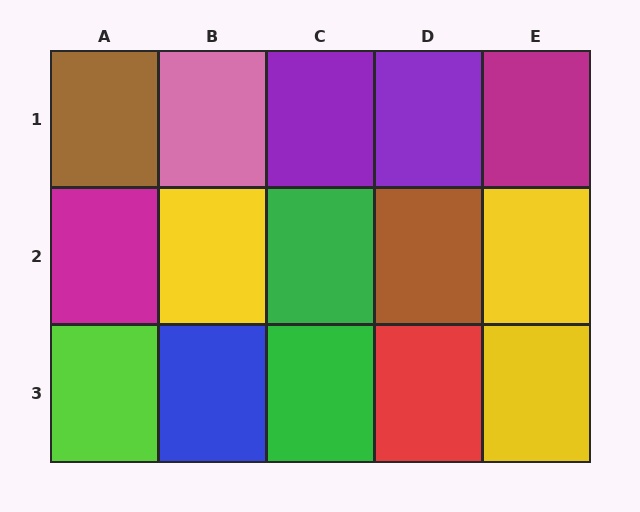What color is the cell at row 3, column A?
Lime.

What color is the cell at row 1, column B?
Pink.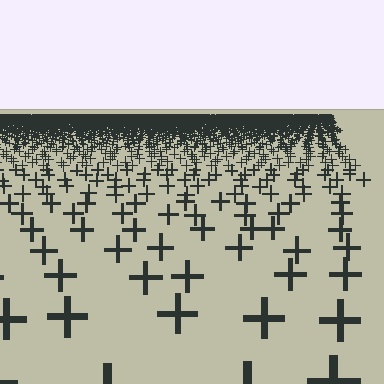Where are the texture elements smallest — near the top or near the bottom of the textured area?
Near the top.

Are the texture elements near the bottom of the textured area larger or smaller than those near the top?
Larger. Near the bottom, elements are closer to the viewer and appear at a bigger on-screen size.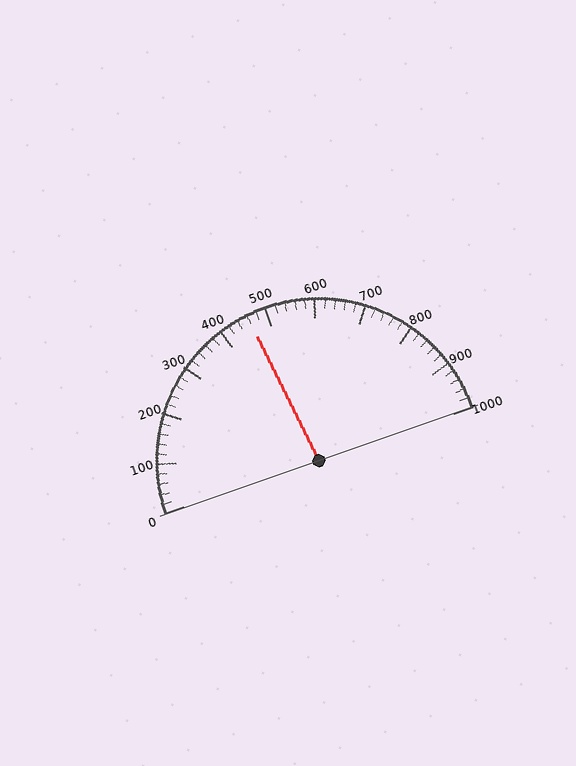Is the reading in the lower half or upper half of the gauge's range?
The reading is in the lower half of the range (0 to 1000).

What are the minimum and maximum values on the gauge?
The gauge ranges from 0 to 1000.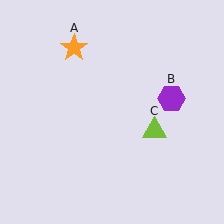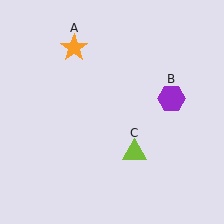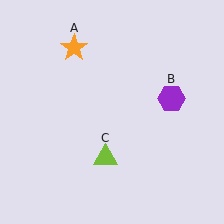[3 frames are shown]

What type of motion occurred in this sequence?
The lime triangle (object C) rotated clockwise around the center of the scene.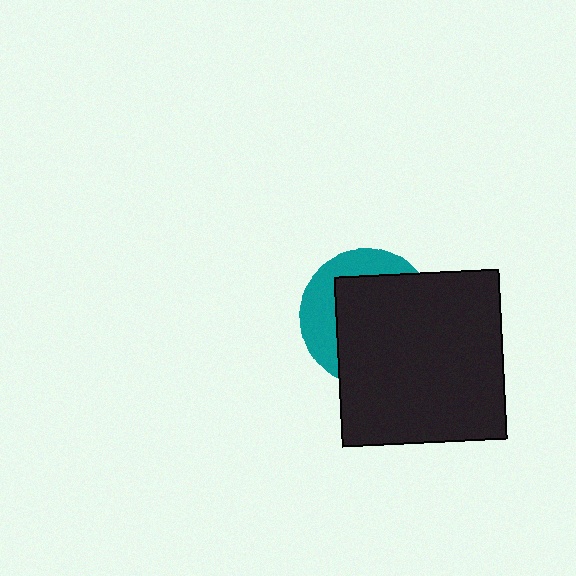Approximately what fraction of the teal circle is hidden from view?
Roughly 66% of the teal circle is hidden behind the black rectangle.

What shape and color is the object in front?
The object in front is a black rectangle.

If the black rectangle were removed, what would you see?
You would see the complete teal circle.